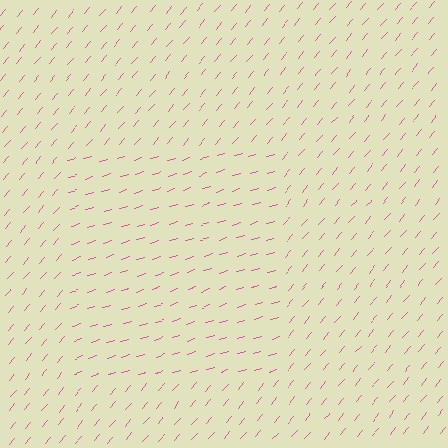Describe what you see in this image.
The image is filled with small pink line segments. A rectangle region in the image has lines oriented differently from the surrounding lines, creating a visible texture boundary.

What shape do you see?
I see a rectangle.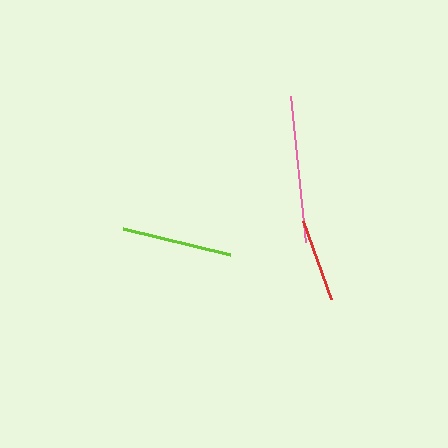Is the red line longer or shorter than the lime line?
The lime line is longer than the red line.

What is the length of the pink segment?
The pink segment is approximately 147 pixels long.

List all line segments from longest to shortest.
From longest to shortest: pink, lime, red.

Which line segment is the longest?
The pink line is the longest at approximately 147 pixels.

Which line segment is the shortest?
The red line is the shortest at approximately 83 pixels.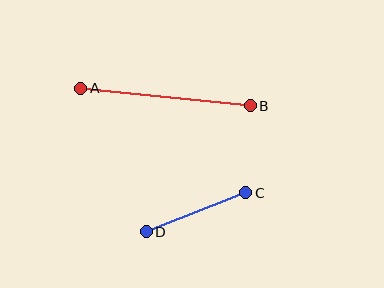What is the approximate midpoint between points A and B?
The midpoint is at approximately (166, 97) pixels.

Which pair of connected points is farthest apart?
Points A and B are farthest apart.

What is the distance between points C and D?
The distance is approximately 107 pixels.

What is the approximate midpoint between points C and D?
The midpoint is at approximately (196, 212) pixels.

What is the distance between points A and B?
The distance is approximately 170 pixels.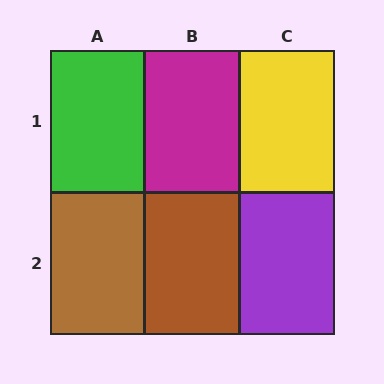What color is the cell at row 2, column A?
Brown.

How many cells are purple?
1 cell is purple.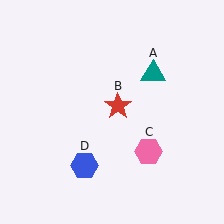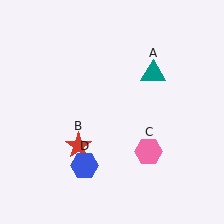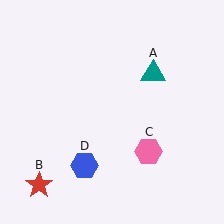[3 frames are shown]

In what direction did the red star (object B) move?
The red star (object B) moved down and to the left.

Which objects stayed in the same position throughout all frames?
Teal triangle (object A) and pink hexagon (object C) and blue hexagon (object D) remained stationary.